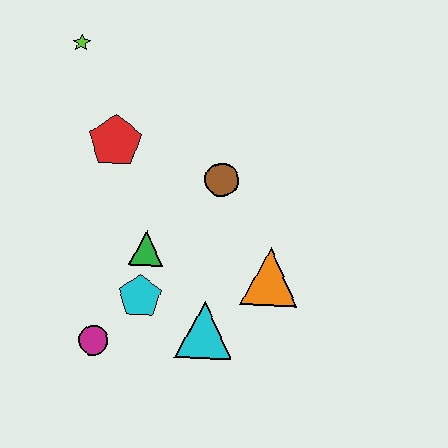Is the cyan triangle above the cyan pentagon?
No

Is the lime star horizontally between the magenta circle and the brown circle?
No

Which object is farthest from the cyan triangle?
The lime star is farthest from the cyan triangle.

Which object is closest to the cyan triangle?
The cyan pentagon is closest to the cyan triangle.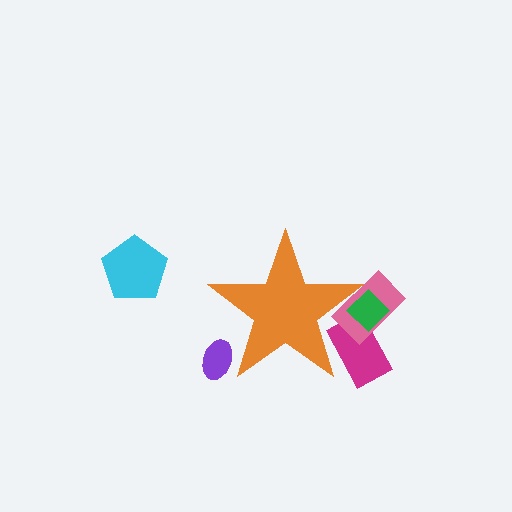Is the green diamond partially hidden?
Yes, the green diamond is partially hidden behind the orange star.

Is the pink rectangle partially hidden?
Yes, the pink rectangle is partially hidden behind the orange star.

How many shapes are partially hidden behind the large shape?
4 shapes are partially hidden.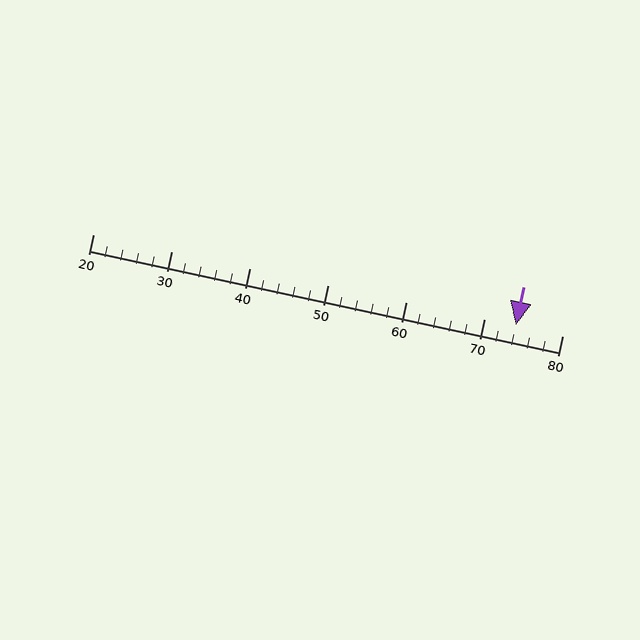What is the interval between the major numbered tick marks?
The major tick marks are spaced 10 units apart.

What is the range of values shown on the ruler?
The ruler shows values from 20 to 80.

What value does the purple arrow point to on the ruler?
The purple arrow points to approximately 74.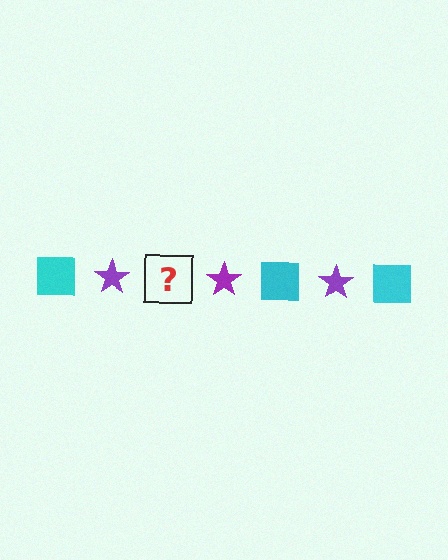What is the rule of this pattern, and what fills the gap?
The rule is that the pattern alternates between cyan square and purple star. The gap should be filled with a cyan square.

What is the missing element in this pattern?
The missing element is a cyan square.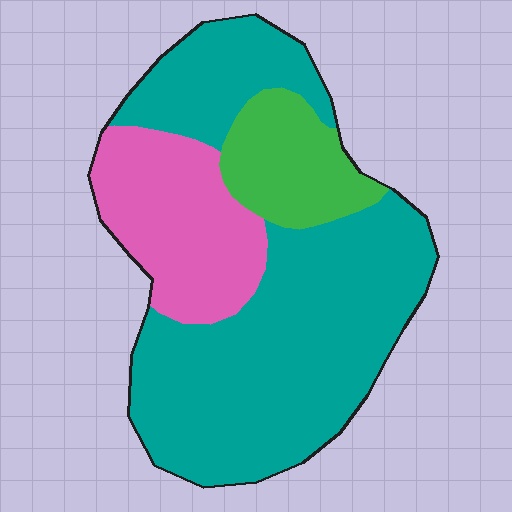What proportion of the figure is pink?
Pink covers 22% of the figure.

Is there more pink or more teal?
Teal.